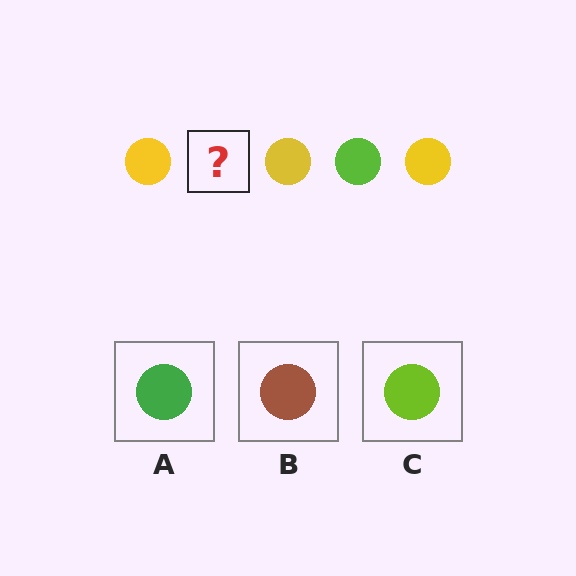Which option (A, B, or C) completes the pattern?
C.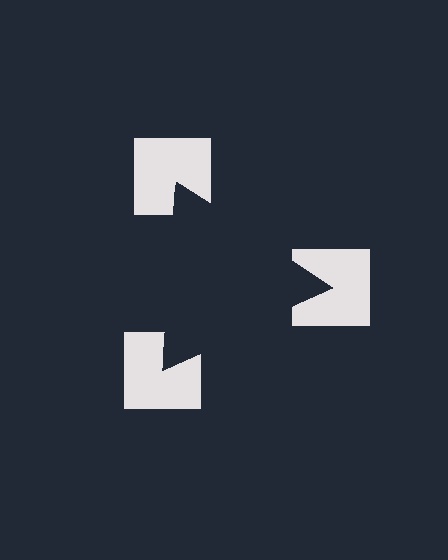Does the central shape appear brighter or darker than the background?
It typically appears slightly darker than the background, even though no actual brightness change is drawn.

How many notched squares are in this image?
There are 3 — one at each vertex of the illusory triangle.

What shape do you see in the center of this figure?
An illusory triangle — its edges are inferred from the aligned wedge cuts in the notched squares, not physically drawn.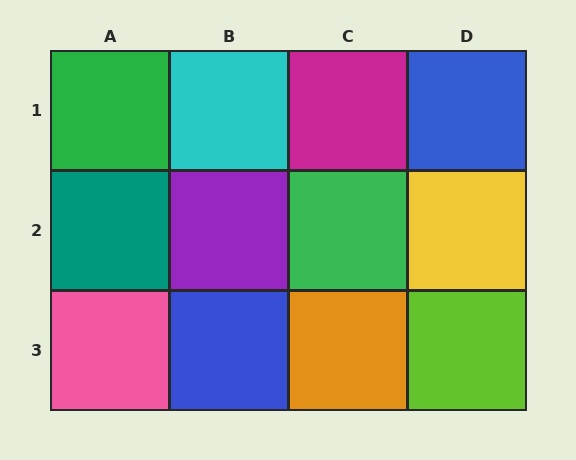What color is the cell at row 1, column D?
Blue.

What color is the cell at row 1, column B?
Cyan.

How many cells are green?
2 cells are green.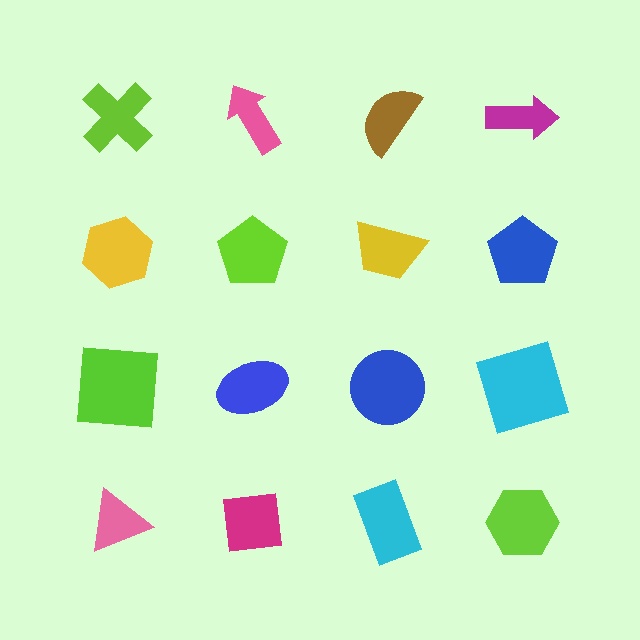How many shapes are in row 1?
4 shapes.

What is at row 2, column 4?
A blue pentagon.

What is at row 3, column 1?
A lime square.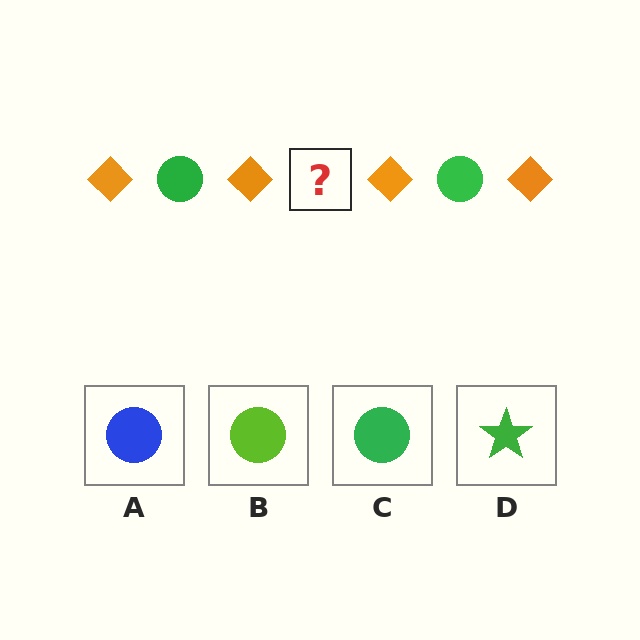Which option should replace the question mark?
Option C.